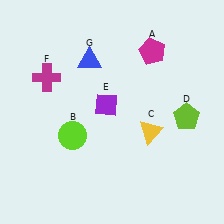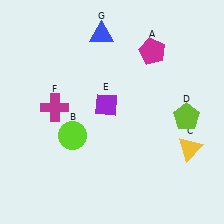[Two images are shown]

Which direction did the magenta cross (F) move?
The magenta cross (F) moved down.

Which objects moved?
The objects that moved are: the yellow triangle (C), the magenta cross (F), the blue triangle (G).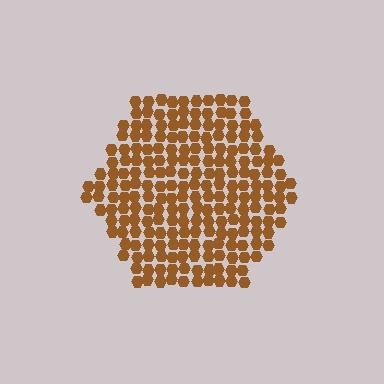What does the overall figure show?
The overall figure shows a hexagon.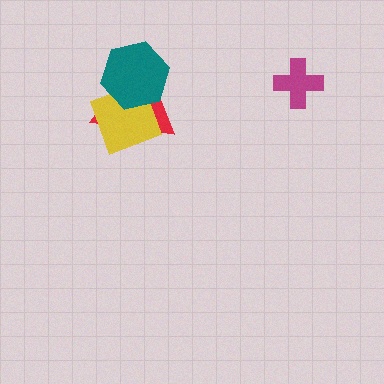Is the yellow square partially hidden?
Yes, it is partially covered by another shape.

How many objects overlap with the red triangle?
2 objects overlap with the red triangle.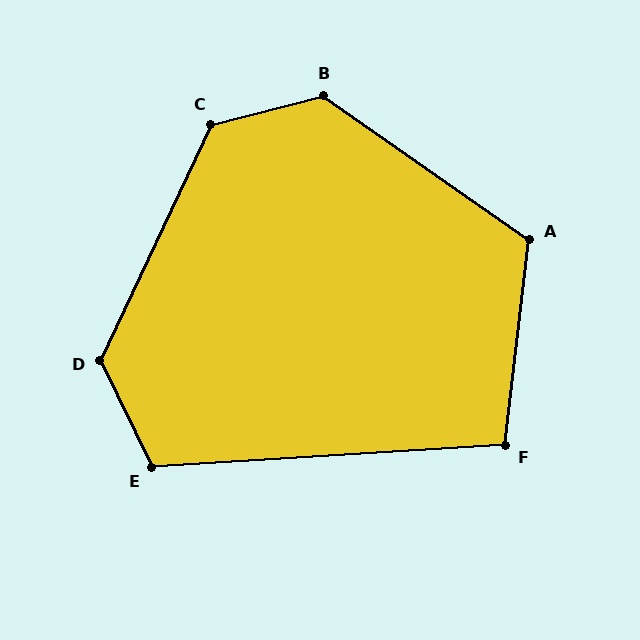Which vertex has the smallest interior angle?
F, at approximately 100 degrees.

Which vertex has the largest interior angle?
B, at approximately 131 degrees.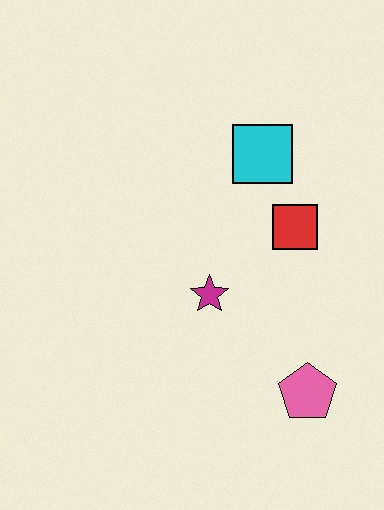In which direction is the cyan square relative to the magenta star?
The cyan square is above the magenta star.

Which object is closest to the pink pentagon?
The magenta star is closest to the pink pentagon.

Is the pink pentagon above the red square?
No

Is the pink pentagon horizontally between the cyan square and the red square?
No